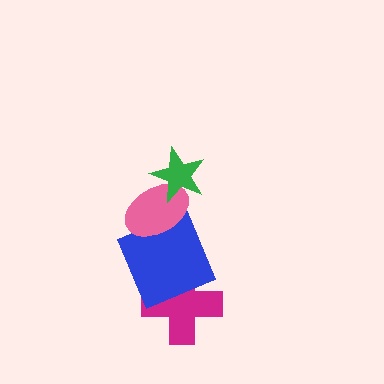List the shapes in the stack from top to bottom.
From top to bottom: the green star, the pink ellipse, the blue square, the magenta cross.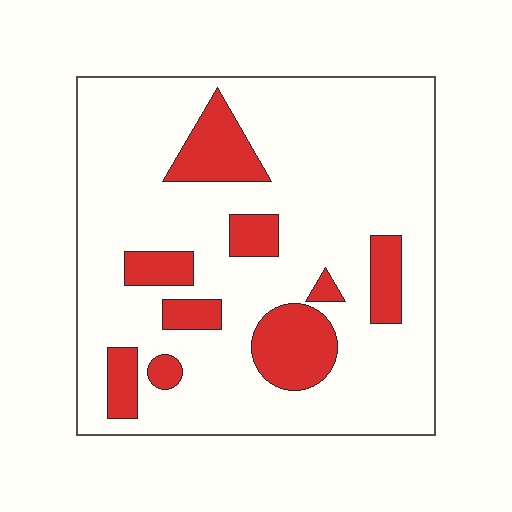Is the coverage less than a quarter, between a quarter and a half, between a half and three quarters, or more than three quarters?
Less than a quarter.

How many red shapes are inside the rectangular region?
9.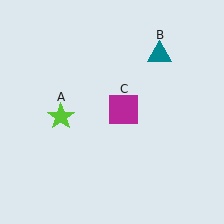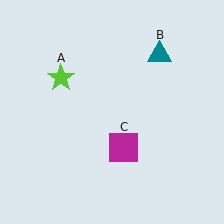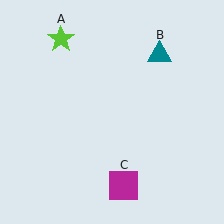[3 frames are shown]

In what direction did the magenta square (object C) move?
The magenta square (object C) moved down.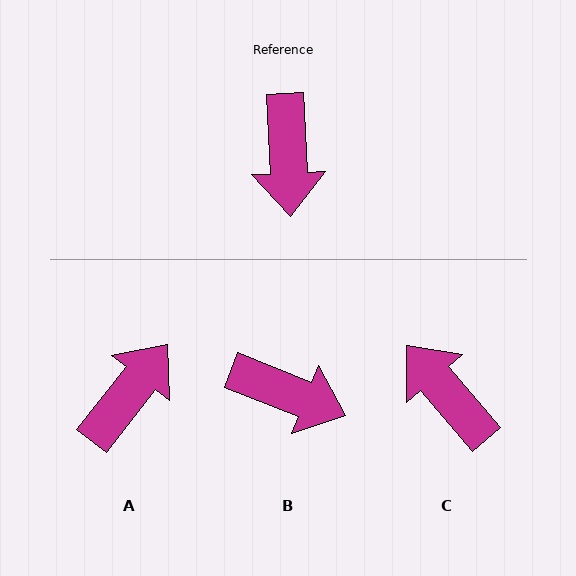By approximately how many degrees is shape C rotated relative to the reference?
Approximately 142 degrees clockwise.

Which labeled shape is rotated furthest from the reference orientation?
C, about 142 degrees away.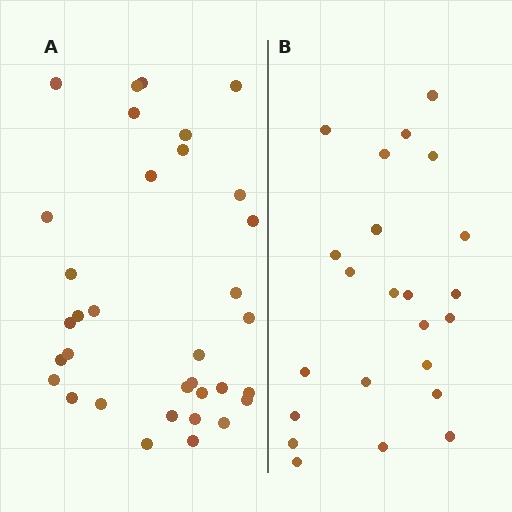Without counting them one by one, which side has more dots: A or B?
Region A (the left region) has more dots.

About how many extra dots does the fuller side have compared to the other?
Region A has roughly 12 or so more dots than region B.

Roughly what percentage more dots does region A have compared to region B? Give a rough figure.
About 50% more.